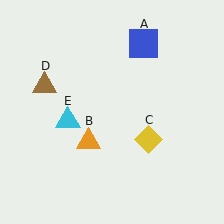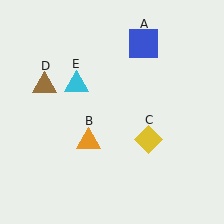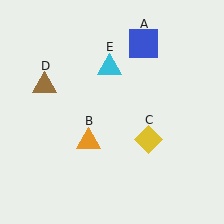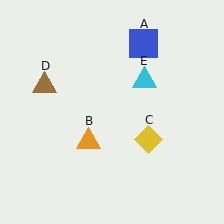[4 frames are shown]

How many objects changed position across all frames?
1 object changed position: cyan triangle (object E).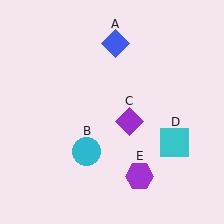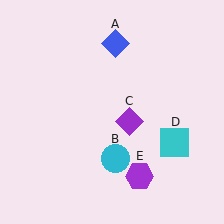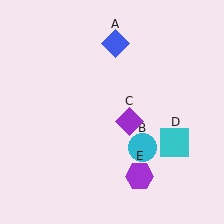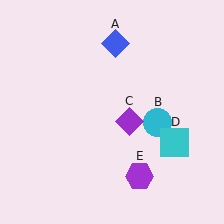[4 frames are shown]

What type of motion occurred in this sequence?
The cyan circle (object B) rotated counterclockwise around the center of the scene.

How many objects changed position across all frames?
1 object changed position: cyan circle (object B).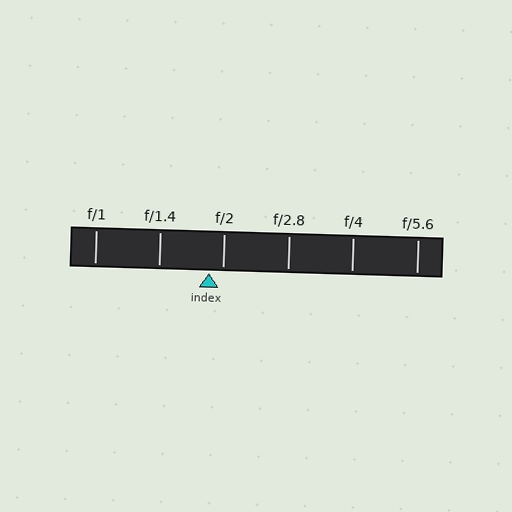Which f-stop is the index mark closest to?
The index mark is closest to f/2.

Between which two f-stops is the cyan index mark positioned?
The index mark is between f/1.4 and f/2.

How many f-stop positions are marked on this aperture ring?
There are 6 f-stop positions marked.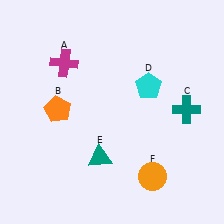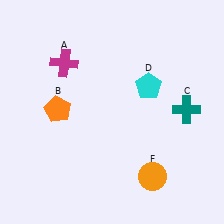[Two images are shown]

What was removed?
The teal triangle (E) was removed in Image 2.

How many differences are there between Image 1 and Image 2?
There is 1 difference between the two images.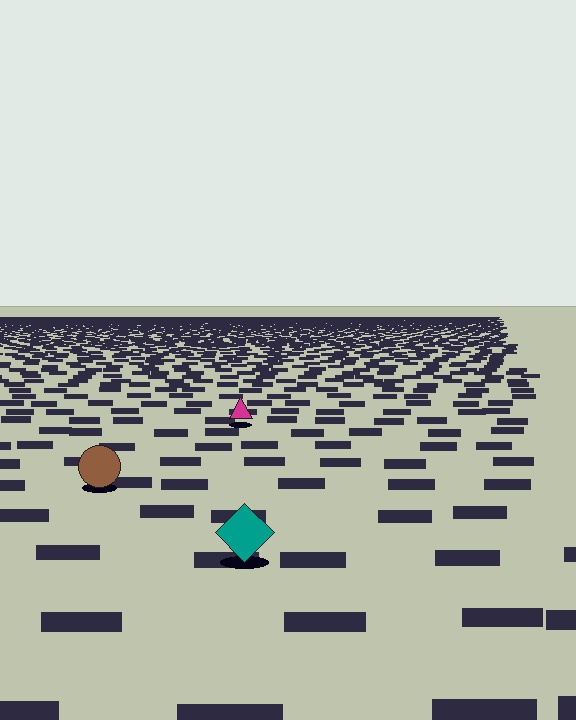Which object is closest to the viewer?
The teal diamond is closest. The texture marks near it are larger and more spread out.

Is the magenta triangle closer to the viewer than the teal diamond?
No. The teal diamond is closer — you can tell from the texture gradient: the ground texture is coarser near it.